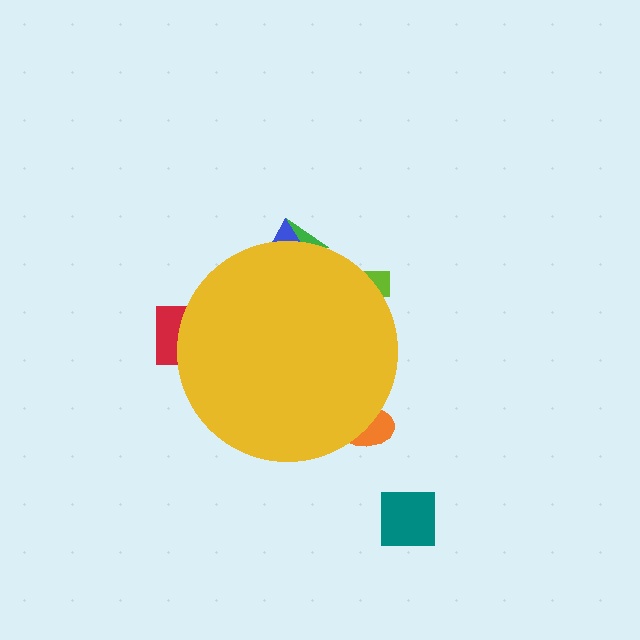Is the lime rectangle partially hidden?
Yes, the lime rectangle is partially hidden behind the yellow circle.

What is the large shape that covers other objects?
A yellow circle.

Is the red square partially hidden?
Yes, the red square is partially hidden behind the yellow circle.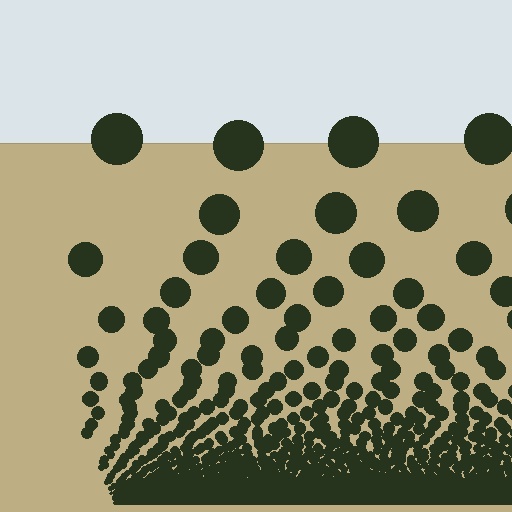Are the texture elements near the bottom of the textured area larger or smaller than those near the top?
Smaller. The gradient is inverted — elements near the bottom are smaller and denser.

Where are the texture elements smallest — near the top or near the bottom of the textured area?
Near the bottom.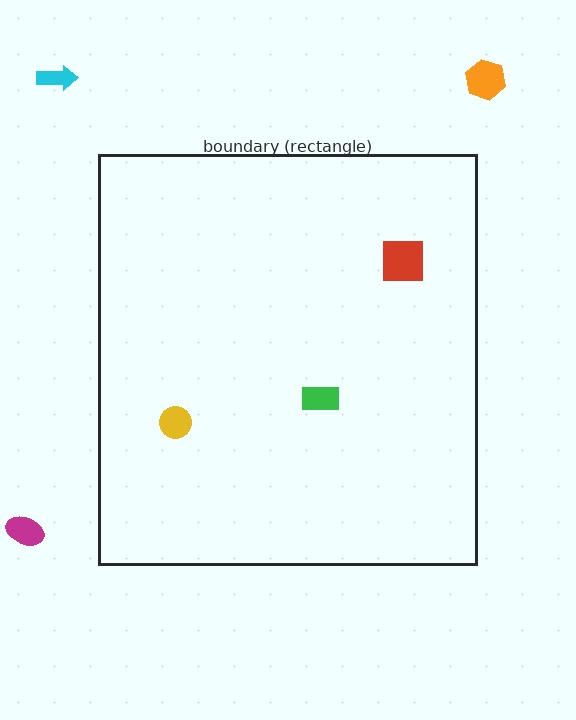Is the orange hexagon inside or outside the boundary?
Outside.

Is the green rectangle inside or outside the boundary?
Inside.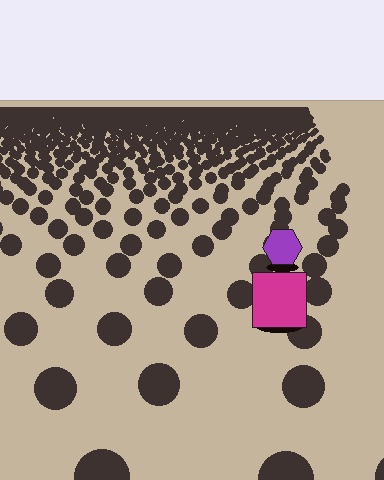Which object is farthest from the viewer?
The purple hexagon is farthest from the viewer. It appears smaller and the ground texture around it is denser.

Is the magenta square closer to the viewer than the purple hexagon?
Yes. The magenta square is closer — you can tell from the texture gradient: the ground texture is coarser near it.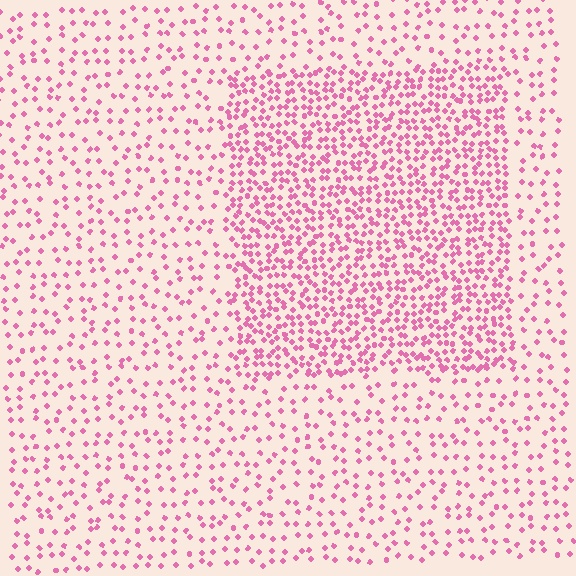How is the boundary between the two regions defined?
The boundary is defined by a change in element density (approximately 2.4x ratio). All elements are the same color, size, and shape.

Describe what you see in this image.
The image contains small pink elements arranged at two different densities. A rectangle-shaped region is visible where the elements are more densely packed than the surrounding area.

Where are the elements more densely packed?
The elements are more densely packed inside the rectangle boundary.